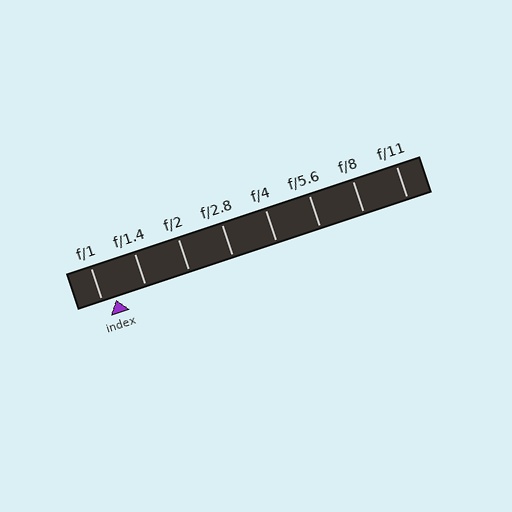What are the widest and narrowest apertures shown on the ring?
The widest aperture shown is f/1 and the narrowest is f/11.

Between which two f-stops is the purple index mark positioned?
The index mark is between f/1 and f/1.4.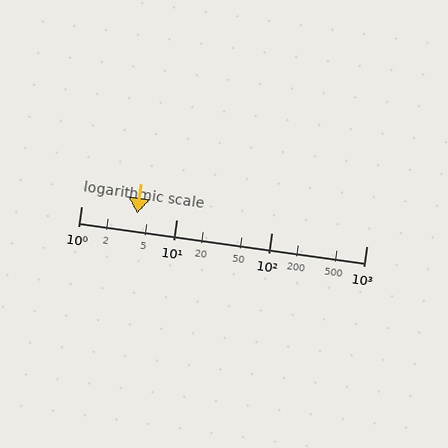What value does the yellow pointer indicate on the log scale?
The pointer indicates approximately 3.9.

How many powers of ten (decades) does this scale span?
The scale spans 3 decades, from 1 to 1000.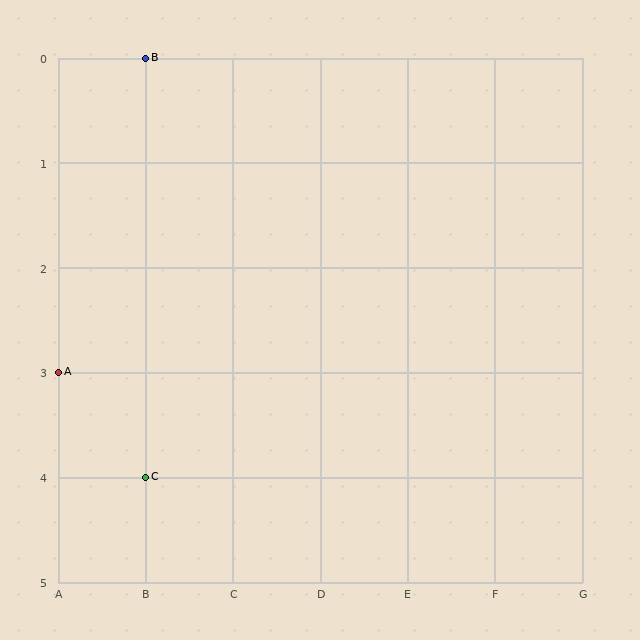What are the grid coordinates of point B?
Point B is at grid coordinates (B, 0).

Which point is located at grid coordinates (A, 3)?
Point A is at (A, 3).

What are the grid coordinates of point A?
Point A is at grid coordinates (A, 3).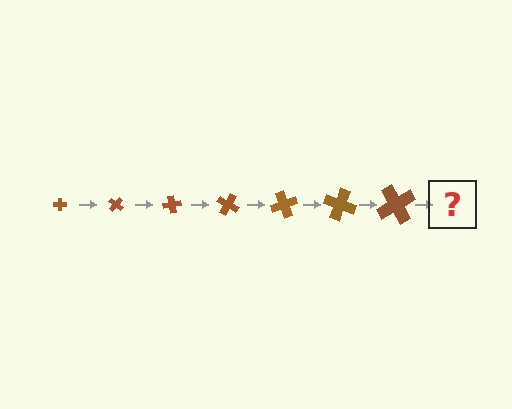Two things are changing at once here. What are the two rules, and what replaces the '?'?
The two rules are that the cross grows larger each step and it rotates 40 degrees each step. The '?' should be a cross, larger than the previous one and rotated 280 degrees from the start.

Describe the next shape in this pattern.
It should be a cross, larger than the previous one and rotated 280 degrees from the start.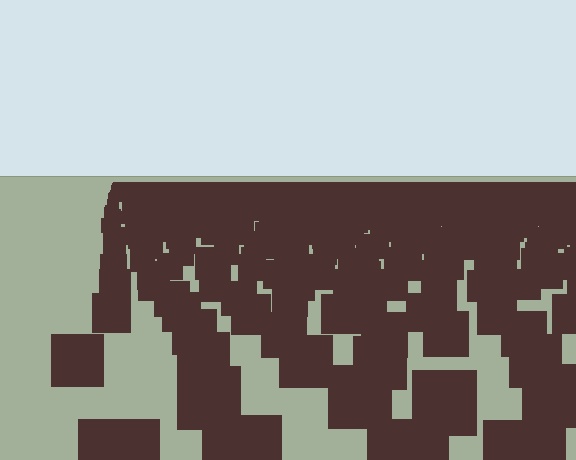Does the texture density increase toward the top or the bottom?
Density increases toward the top.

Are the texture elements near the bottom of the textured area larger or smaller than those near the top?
Larger. Near the bottom, elements are closer to the viewer and appear at a bigger on-screen size.